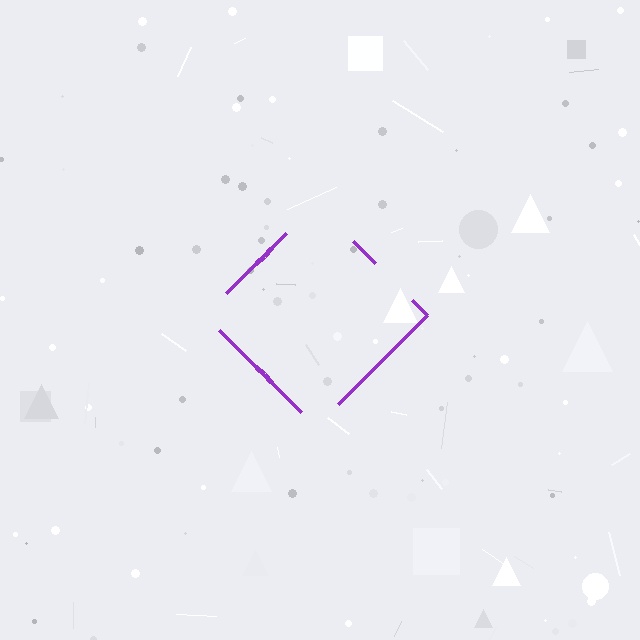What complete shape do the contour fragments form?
The contour fragments form a diamond.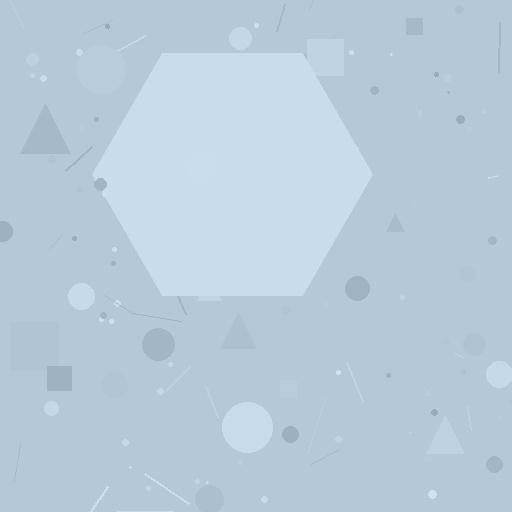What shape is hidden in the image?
A hexagon is hidden in the image.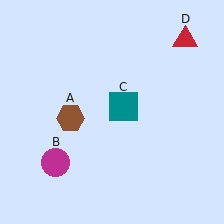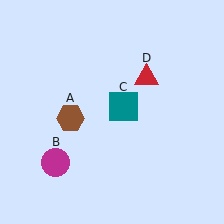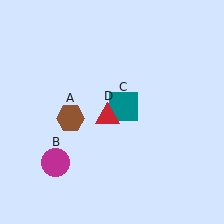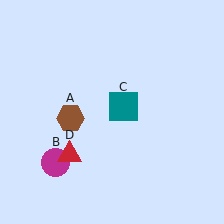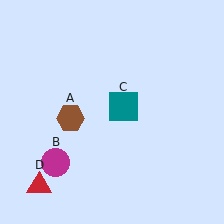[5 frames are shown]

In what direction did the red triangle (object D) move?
The red triangle (object D) moved down and to the left.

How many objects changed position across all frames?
1 object changed position: red triangle (object D).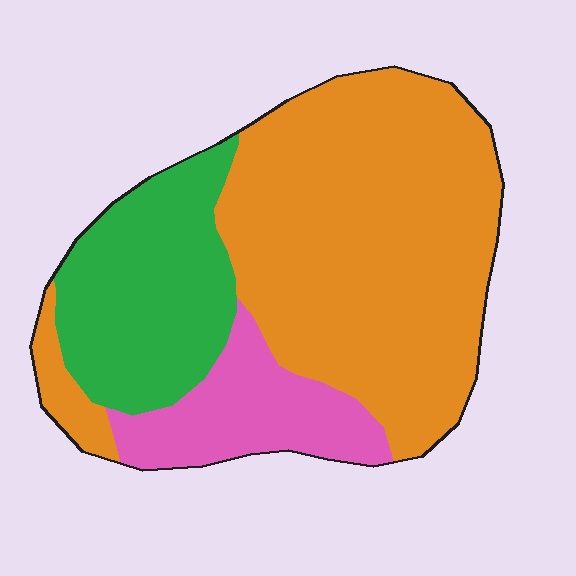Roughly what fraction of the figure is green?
Green covers around 25% of the figure.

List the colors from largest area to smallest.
From largest to smallest: orange, green, pink.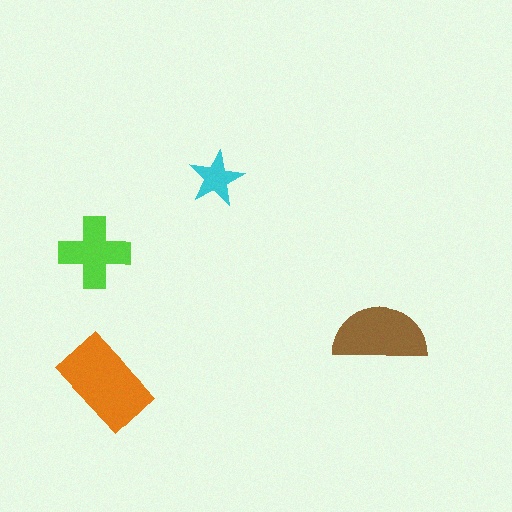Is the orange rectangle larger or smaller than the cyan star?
Larger.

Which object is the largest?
The orange rectangle.